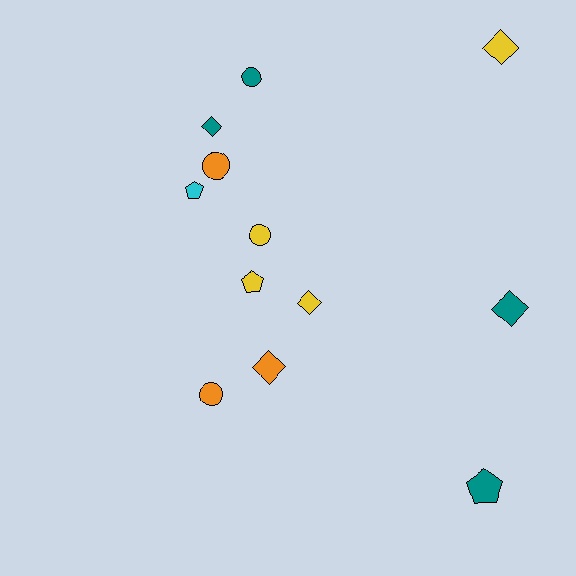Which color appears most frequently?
Yellow, with 4 objects.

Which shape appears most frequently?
Diamond, with 5 objects.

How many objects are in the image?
There are 12 objects.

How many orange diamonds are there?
There is 1 orange diamond.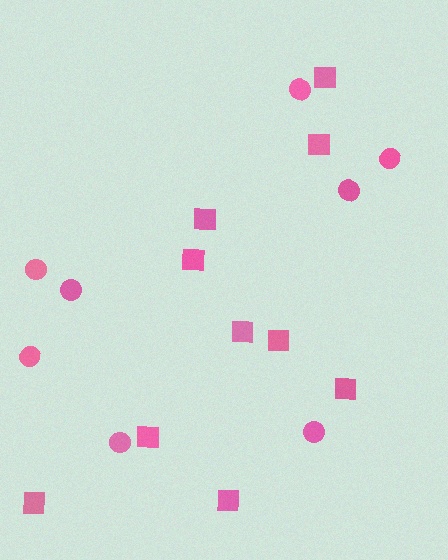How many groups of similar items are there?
There are 2 groups: one group of squares (10) and one group of circles (8).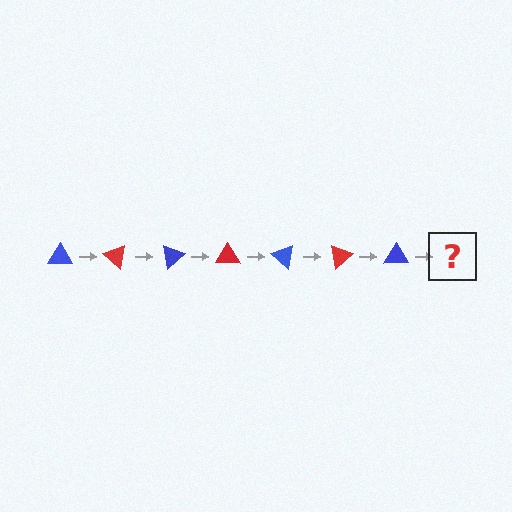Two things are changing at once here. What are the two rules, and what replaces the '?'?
The two rules are that it rotates 40 degrees each step and the color cycles through blue and red. The '?' should be a red triangle, rotated 280 degrees from the start.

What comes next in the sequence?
The next element should be a red triangle, rotated 280 degrees from the start.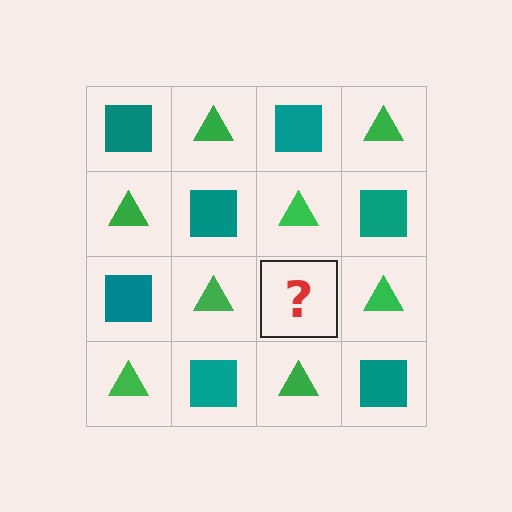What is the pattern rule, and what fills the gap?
The rule is that it alternates teal square and green triangle in a checkerboard pattern. The gap should be filled with a teal square.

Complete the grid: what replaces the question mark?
The question mark should be replaced with a teal square.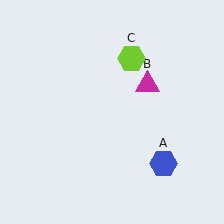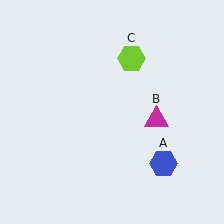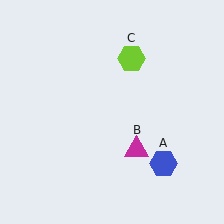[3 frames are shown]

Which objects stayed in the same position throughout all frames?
Blue hexagon (object A) and lime hexagon (object C) remained stationary.